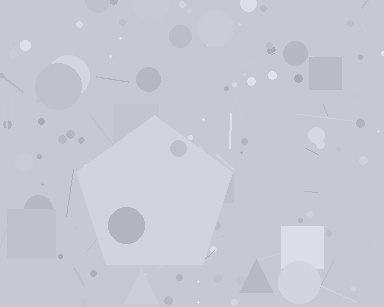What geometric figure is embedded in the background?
A pentagon is embedded in the background.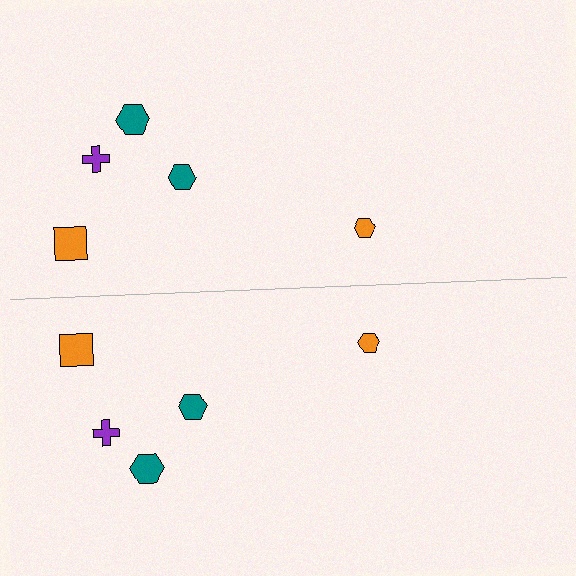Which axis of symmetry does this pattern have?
The pattern has a horizontal axis of symmetry running through the center of the image.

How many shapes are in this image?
There are 10 shapes in this image.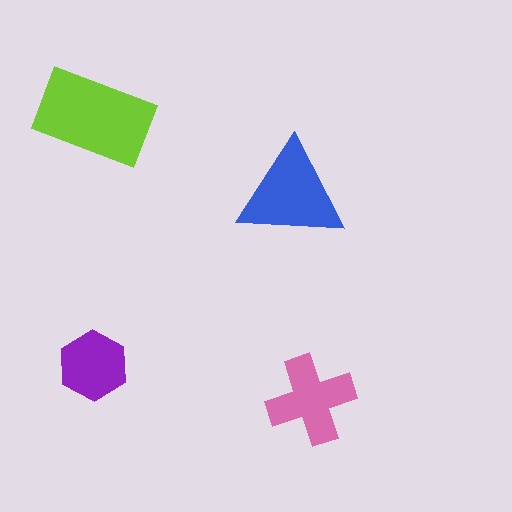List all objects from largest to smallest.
The lime rectangle, the blue triangle, the pink cross, the purple hexagon.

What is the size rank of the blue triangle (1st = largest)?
2nd.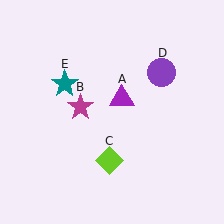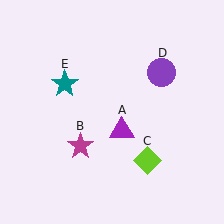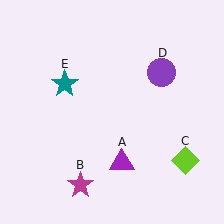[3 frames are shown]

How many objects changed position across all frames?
3 objects changed position: purple triangle (object A), magenta star (object B), lime diamond (object C).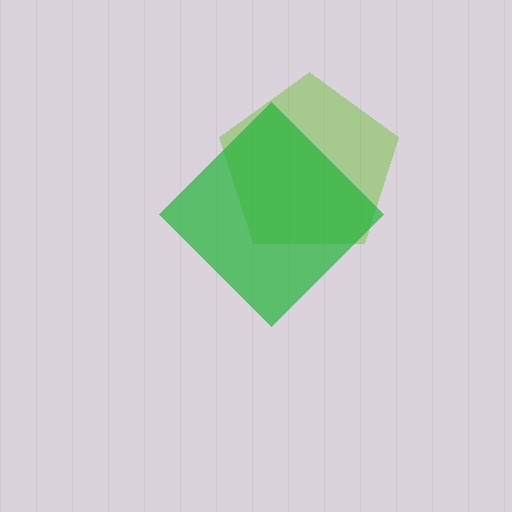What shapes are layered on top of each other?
The layered shapes are: a lime pentagon, a green diamond.